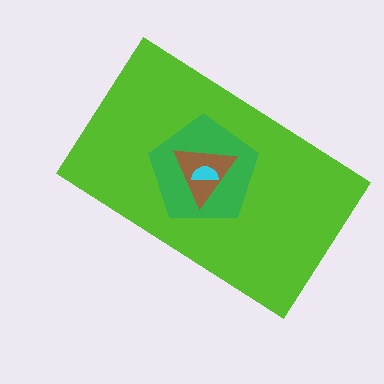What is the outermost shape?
The lime rectangle.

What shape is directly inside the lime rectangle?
The green pentagon.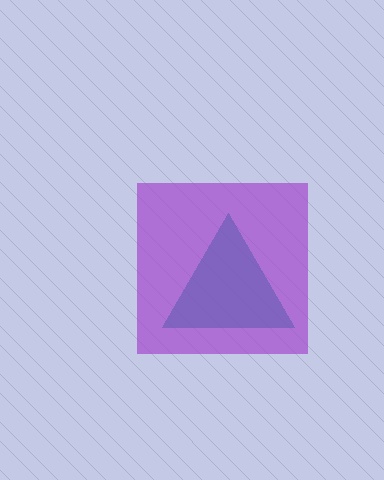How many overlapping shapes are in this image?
There are 2 overlapping shapes in the image.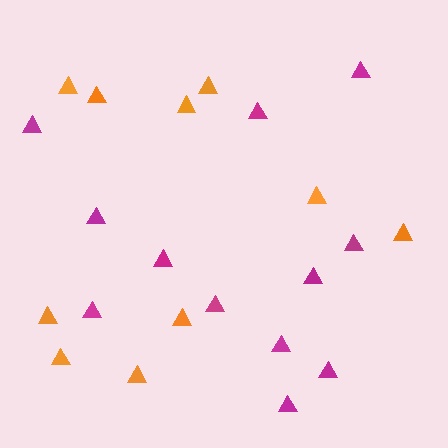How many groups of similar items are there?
There are 2 groups: one group of orange triangles (10) and one group of magenta triangles (12).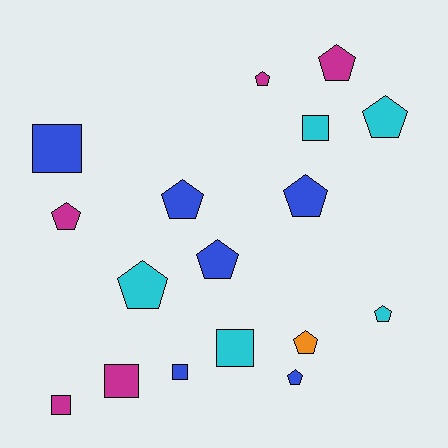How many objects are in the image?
There are 17 objects.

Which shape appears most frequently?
Pentagon, with 11 objects.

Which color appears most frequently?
Blue, with 6 objects.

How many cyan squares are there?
There are 2 cyan squares.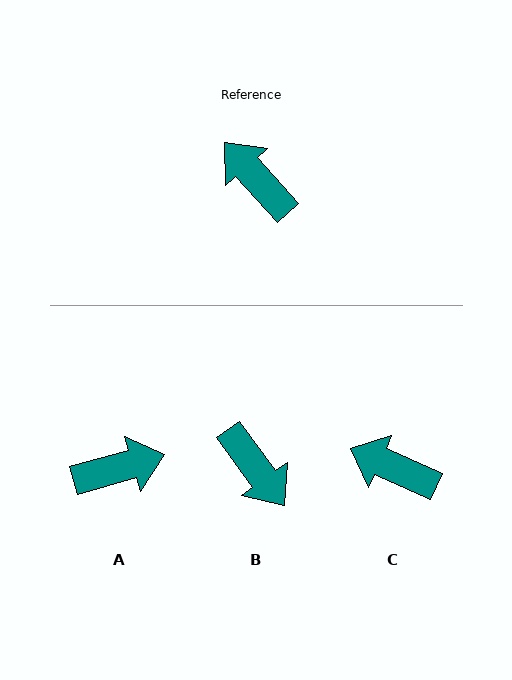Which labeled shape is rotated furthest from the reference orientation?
B, about 174 degrees away.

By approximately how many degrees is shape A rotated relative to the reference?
Approximately 116 degrees clockwise.